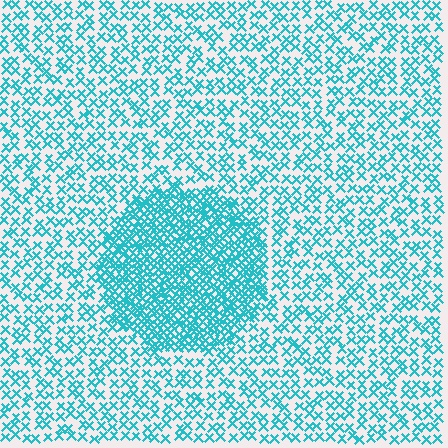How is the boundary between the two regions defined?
The boundary is defined by a change in element density (approximately 2.4x ratio). All elements are the same color, size, and shape.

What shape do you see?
I see a circle.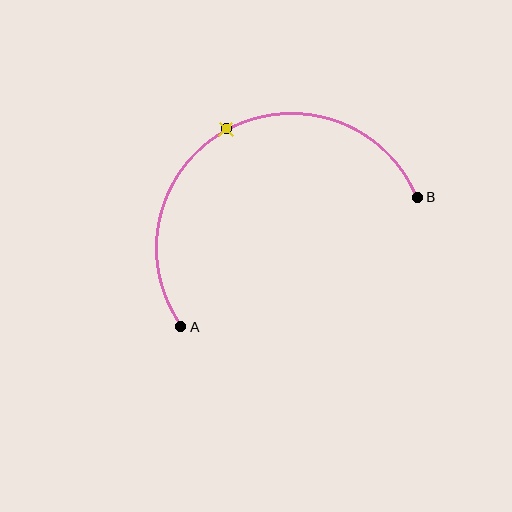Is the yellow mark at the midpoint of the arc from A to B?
Yes. The yellow mark lies on the arc at equal arc-length from both A and B — it is the arc midpoint.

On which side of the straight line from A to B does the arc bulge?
The arc bulges above the straight line connecting A and B.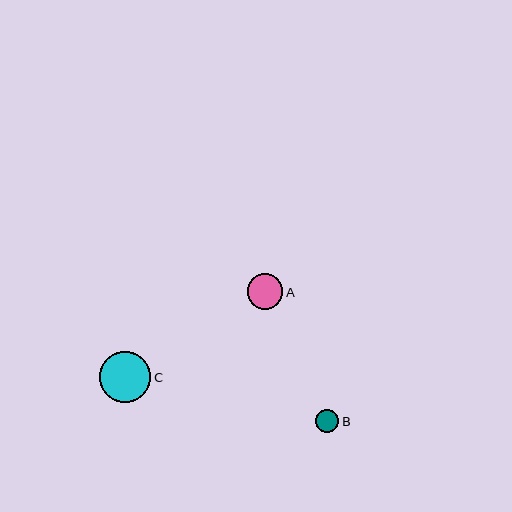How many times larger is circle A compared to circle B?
Circle A is approximately 1.5 times the size of circle B.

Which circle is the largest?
Circle C is the largest with a size of approximately 51 pixels.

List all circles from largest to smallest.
From largest to smallest: C, A, B.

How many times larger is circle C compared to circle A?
Circle C is approximately 1.4 times the size of circle A.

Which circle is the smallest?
Circle B is the smallest with a size of approximately 23 pixels.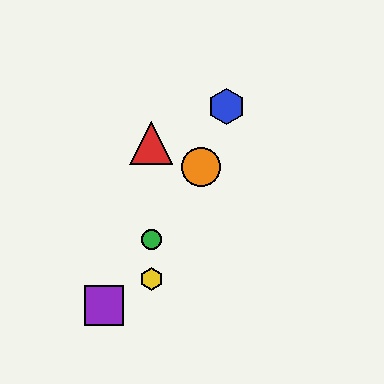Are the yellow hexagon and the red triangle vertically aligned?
Yes, both are at x≈151.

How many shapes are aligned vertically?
3 shapes (the red triangle, the green circle, the yellow hexagon) are aligned vertically.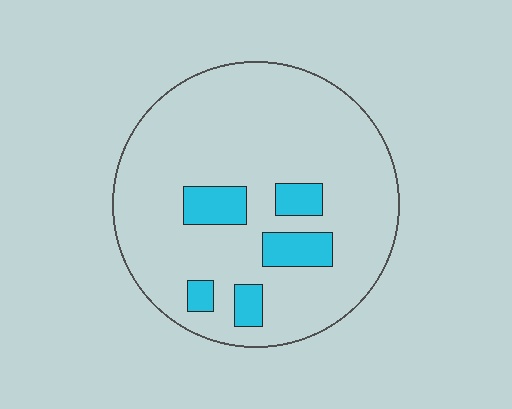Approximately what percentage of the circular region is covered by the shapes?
Approximately 15%.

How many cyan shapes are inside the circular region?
5.